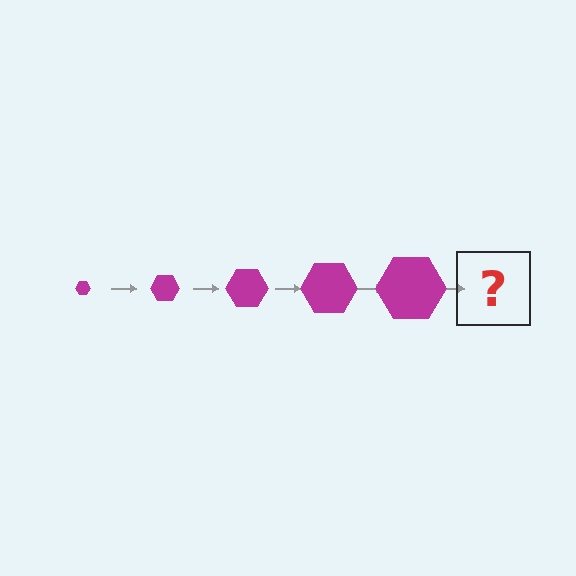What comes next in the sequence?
The next element should be a magenta hexagon, larger than the previous one.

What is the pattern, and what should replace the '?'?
The pattern is that the hexagon gets progressively larger each step. The '?' should be a magenta hexagon, larger than the previous one.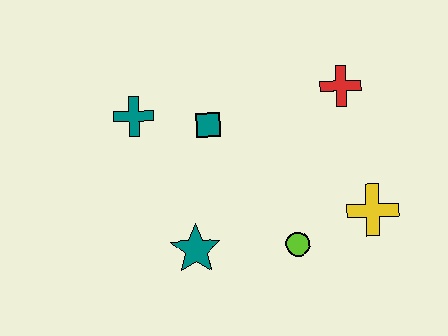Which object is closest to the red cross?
The yellow cross is closest to the red cross.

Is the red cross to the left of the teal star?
No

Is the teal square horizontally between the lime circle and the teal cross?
Yes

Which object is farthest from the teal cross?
The yellow cross is farthest from the teal cross.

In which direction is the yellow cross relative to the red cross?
The yellow cross is below the red cross.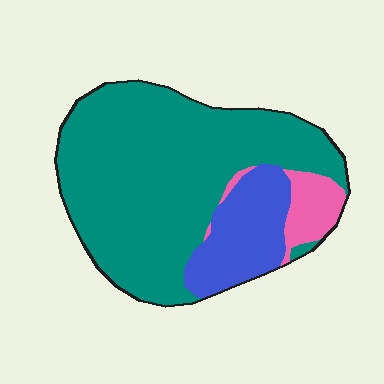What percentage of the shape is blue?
Blue covers around 20% of the shape.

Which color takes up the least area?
Pink, at roughly 10%.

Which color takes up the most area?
Teal, at roughly 75%.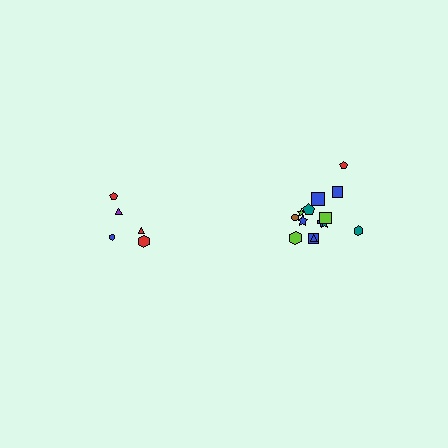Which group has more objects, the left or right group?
The right group.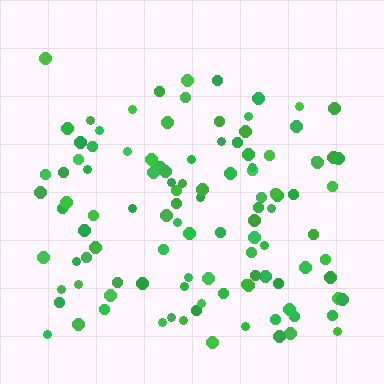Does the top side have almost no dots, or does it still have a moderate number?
Still a moderate number, just noticeably fewer than the bottom.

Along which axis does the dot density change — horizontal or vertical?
Vertical.